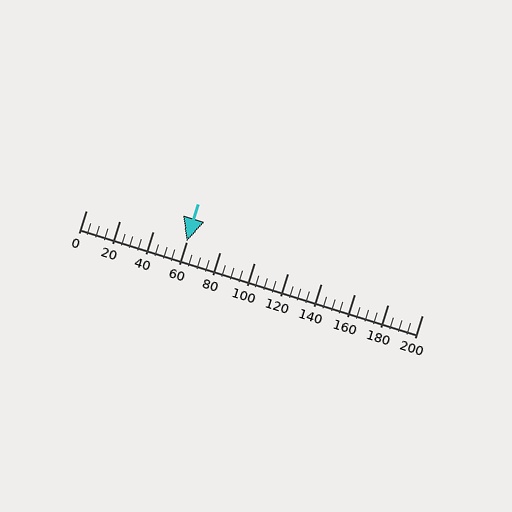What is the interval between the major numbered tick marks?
The major tick marks are spaced 20 units apart.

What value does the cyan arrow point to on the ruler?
The cyan arrow points to approximately 60.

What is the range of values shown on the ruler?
The ruler shows values from 0 to 200.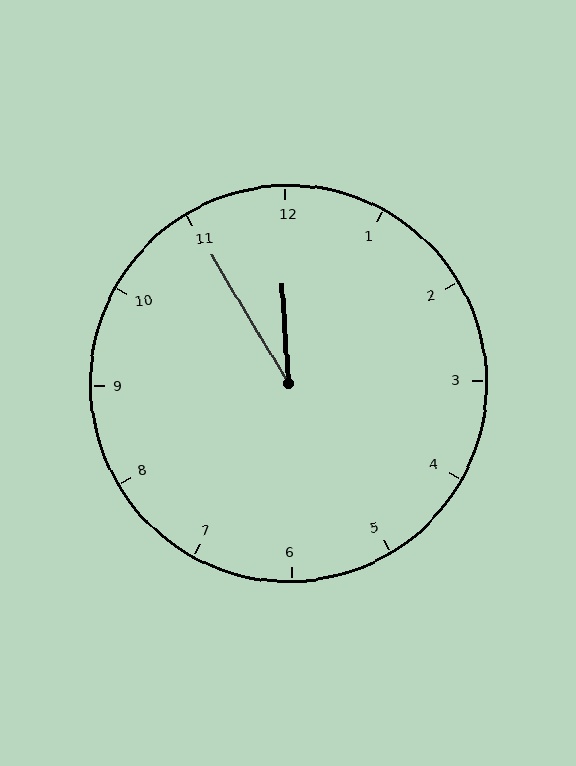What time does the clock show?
11:55.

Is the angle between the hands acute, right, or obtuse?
It is acute.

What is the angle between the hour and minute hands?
Approximately 28 degrees.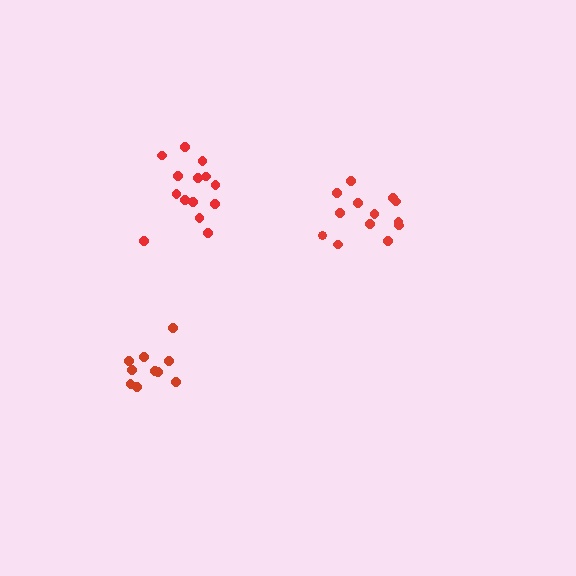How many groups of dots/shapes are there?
There are 3 groups.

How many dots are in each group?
Group 1: 10 dots, Group 2: 14 dots, Group 3: 13 dots (37 total).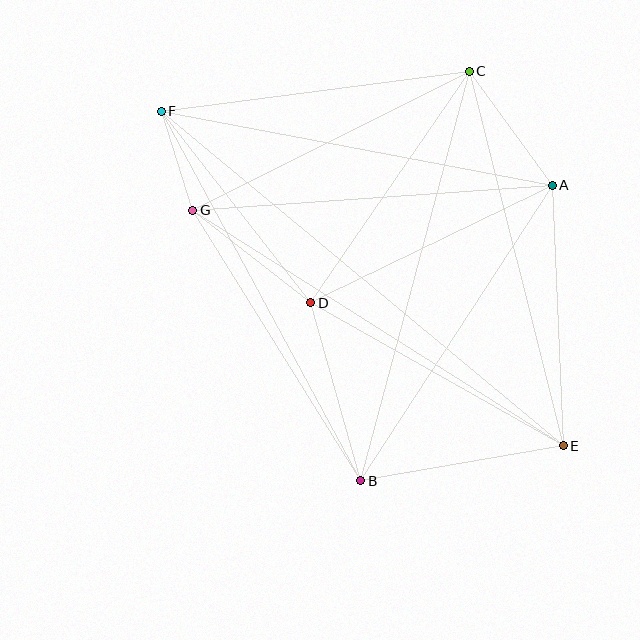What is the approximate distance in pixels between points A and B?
The distance between A and B is approximately 352 pixels.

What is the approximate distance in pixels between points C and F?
The distance between C and F is approximately 311 pixels.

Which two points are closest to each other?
Points F and G are closest to each other.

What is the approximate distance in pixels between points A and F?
The distance between A and F is approximately 398 pixels.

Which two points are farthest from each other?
Points E and F are farthest from each other.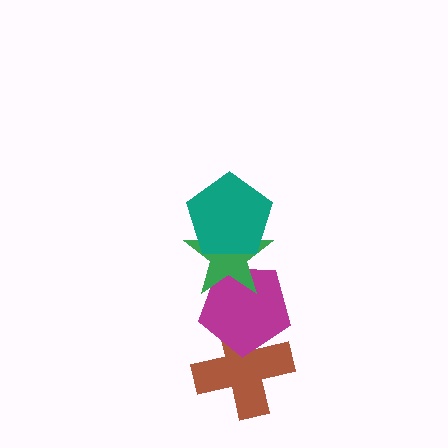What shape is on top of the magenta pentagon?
The green star is on top of the magenta pentagon.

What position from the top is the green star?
The green star is 2nd from the top.